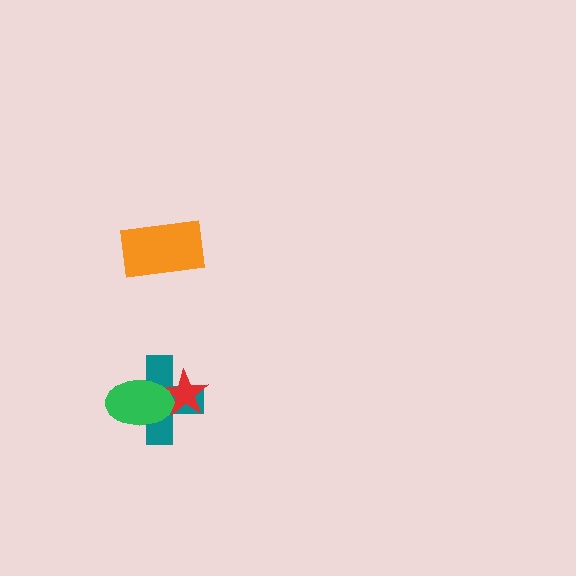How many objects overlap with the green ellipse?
2 objects overlap with the green ellipse.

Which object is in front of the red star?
The green ellipse is in front of the red star.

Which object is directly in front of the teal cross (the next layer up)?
The red star is directly in front of the teal cross.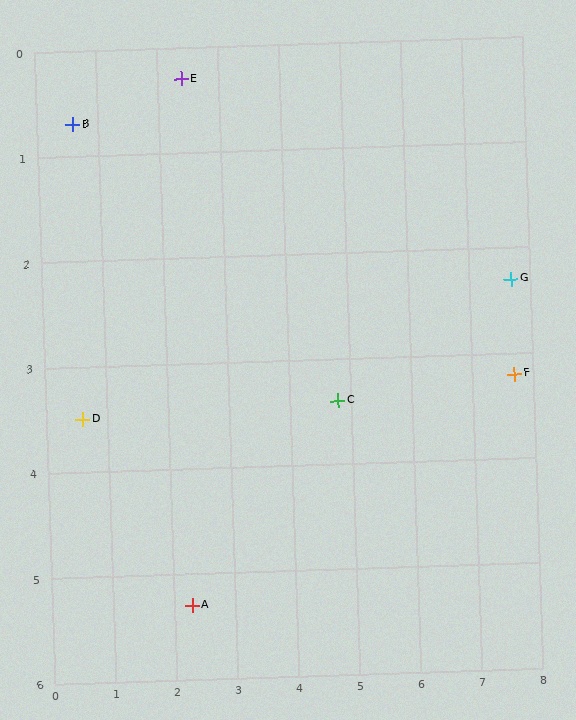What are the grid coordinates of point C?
Point C is at approximately (4.8, 3.4).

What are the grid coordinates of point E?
Point E is at approximately (2.4, 0.3).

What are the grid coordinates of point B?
Point B is at approximately (0.6, 0.7).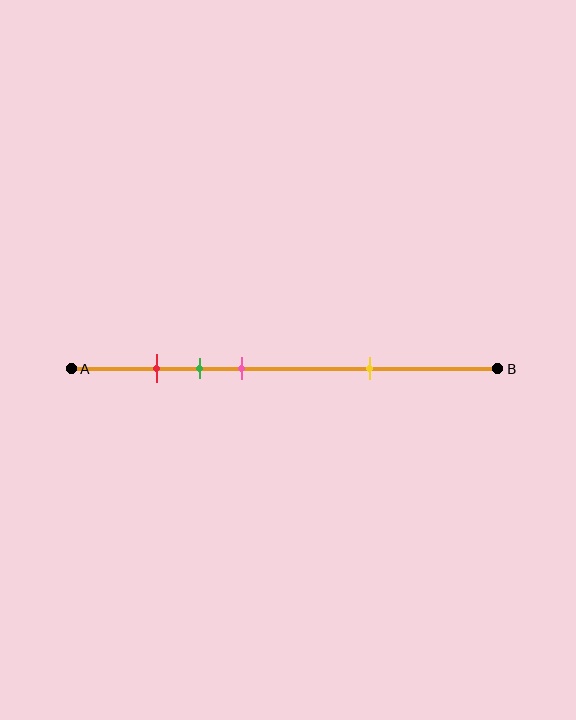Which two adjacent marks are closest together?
The red and green marks are the closest adjacent pair.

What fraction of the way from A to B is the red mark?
The red mark is approximately 20% (0.2) of the way from A to B.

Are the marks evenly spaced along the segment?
No, the marks are not evenly spaced.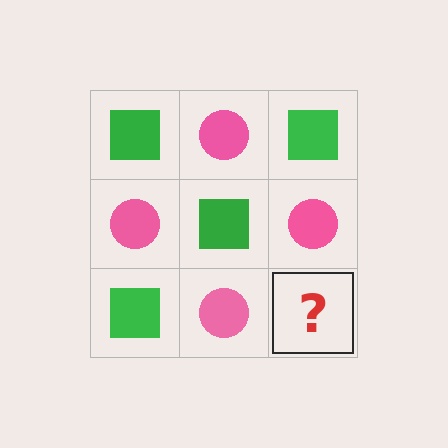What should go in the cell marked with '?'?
The missing cell should contain a green square.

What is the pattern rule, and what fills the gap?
The rule is that it alternates green square and pink circle in a checkerboard pattern. The gap should be filled with a green square.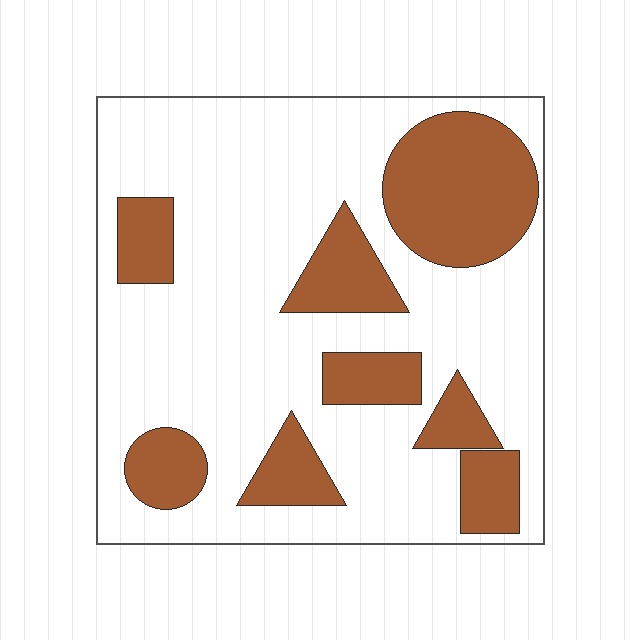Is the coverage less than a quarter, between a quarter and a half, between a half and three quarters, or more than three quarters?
Between a quarter and a half.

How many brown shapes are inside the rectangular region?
8.